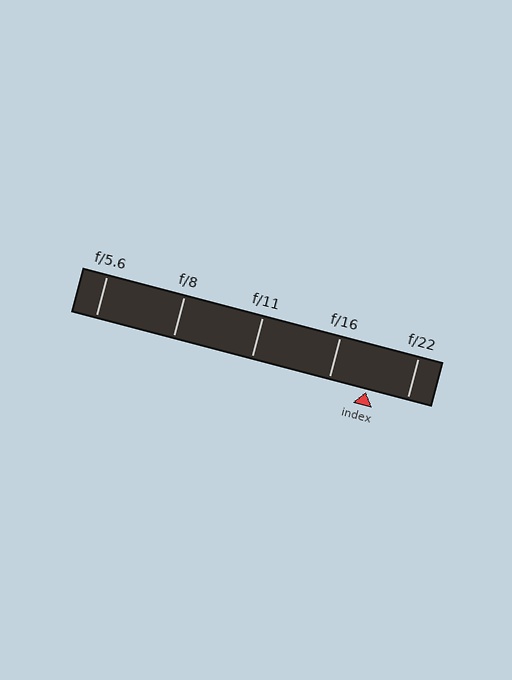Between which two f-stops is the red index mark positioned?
The index mark is between f/16 and f/22.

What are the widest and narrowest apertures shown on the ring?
The widest aperture shown is f/5.6 and the narrowest is f/22.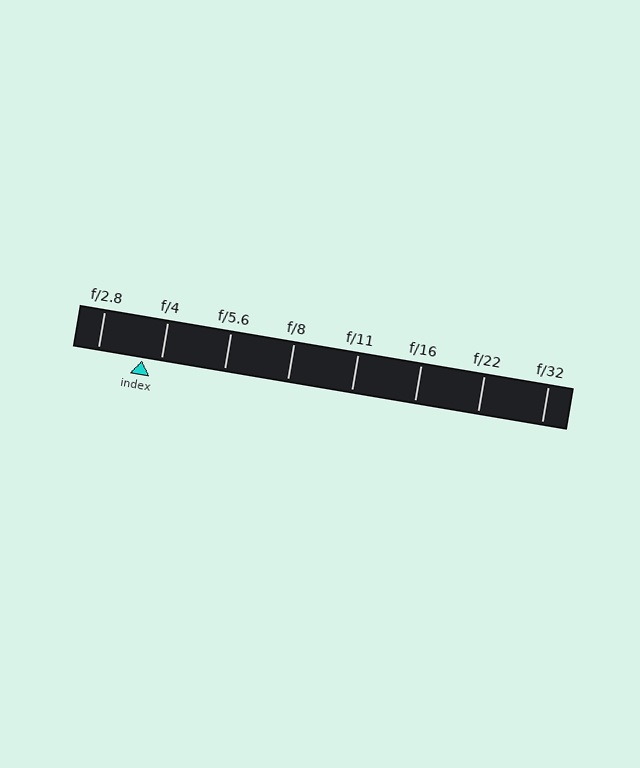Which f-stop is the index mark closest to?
The index mark is closest to f/4.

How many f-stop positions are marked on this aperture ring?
There are 8 f-stop positions marked.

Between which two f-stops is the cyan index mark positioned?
The index mark is between f/2.8 and f/4.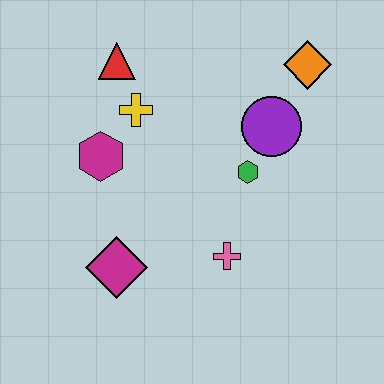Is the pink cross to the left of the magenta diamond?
No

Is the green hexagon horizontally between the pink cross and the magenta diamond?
No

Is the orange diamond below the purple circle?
No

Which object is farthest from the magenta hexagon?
The orange diamond is farthest from the magenta hexagon.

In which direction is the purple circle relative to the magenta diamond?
The purple circle is to the right of the magenta diamond.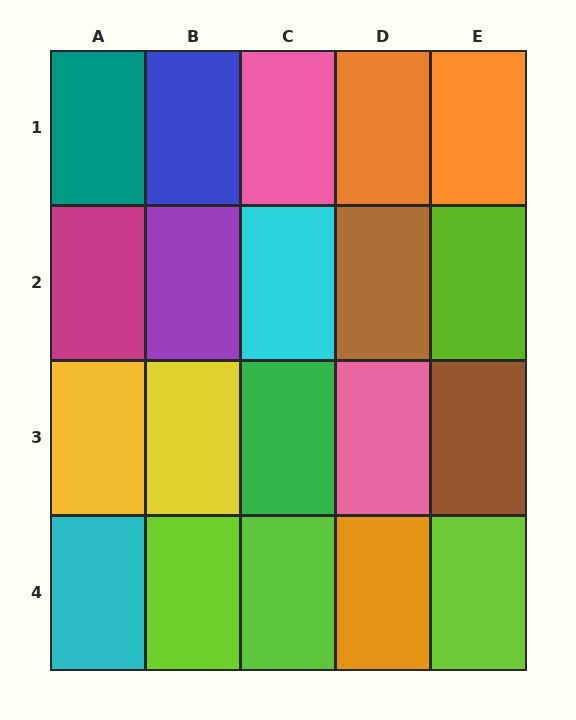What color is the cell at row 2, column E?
Lime.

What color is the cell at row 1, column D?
Orange.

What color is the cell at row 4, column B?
Lime.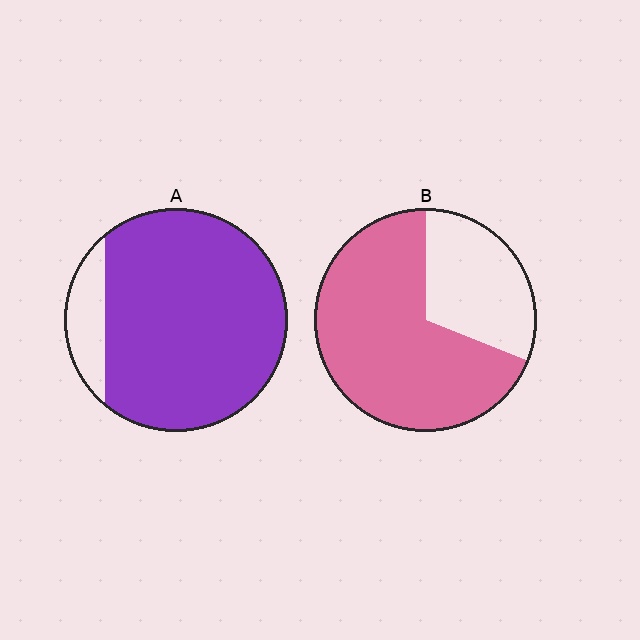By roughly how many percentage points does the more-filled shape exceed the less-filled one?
By roughly 20 percentage points (A over B).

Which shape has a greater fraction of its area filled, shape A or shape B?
Shape A.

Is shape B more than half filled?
Yes.